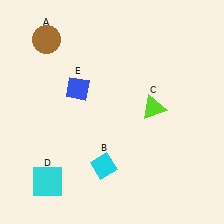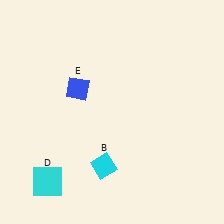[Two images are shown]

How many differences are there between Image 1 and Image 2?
There are 2 differences between the two images.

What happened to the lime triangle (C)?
The lime triangle (C) was removed in Image 2. It was in the top-right area of Image 1.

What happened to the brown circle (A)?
The brown circle (A) was removed in Image 2. It was in the top-left area of Image 1.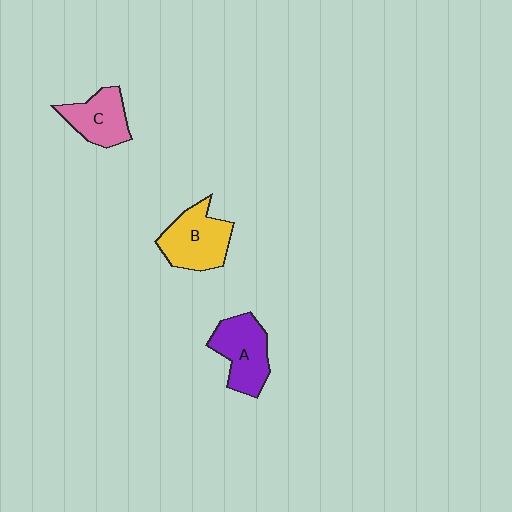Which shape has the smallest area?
Shape C (pink).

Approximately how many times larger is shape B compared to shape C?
Approximately 1.3 times.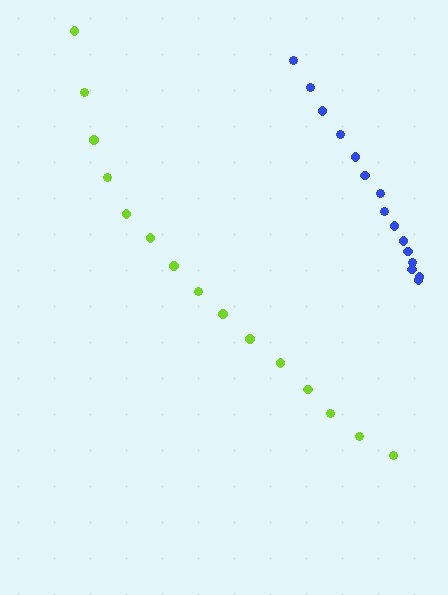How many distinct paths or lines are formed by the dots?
There are 2 distinct paths.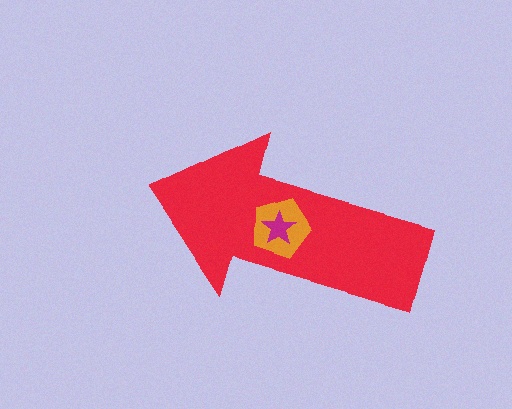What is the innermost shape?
The magenta star.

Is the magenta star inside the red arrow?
Yes.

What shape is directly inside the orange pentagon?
The magenta star.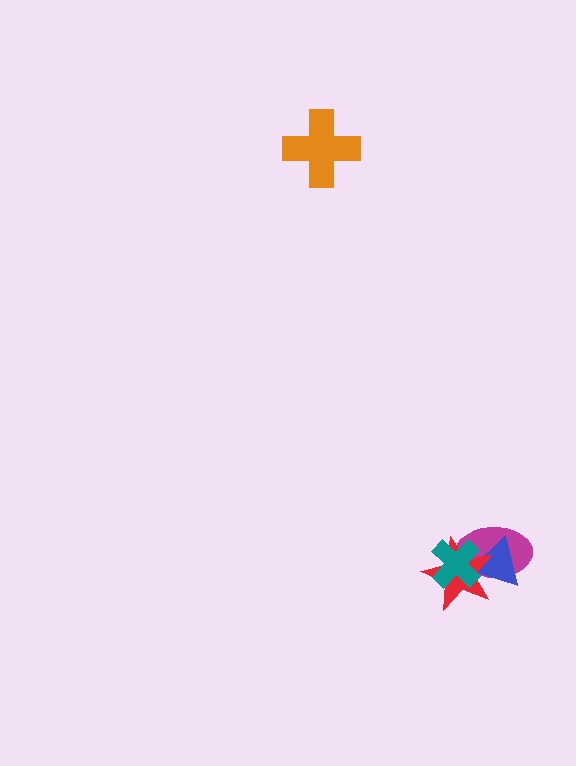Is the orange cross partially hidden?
No, no other shape covers it.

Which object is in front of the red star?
The teal cross is in front of the red star.